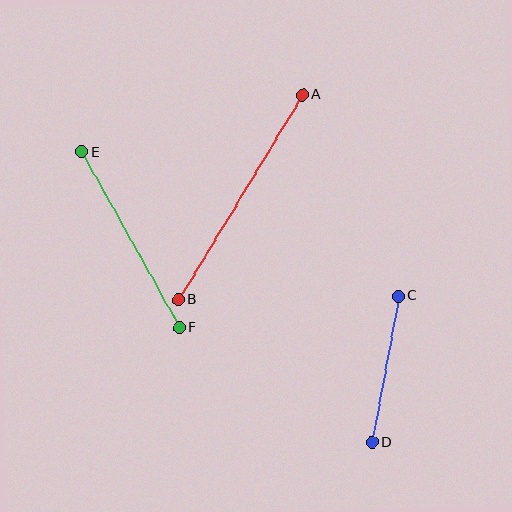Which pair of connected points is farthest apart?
Points A and B are farthest apart.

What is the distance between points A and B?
The distance is approximately 239 pixels.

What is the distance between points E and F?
The distance is approximately 201 pixels.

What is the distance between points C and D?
The distance is approximately 148 pixels.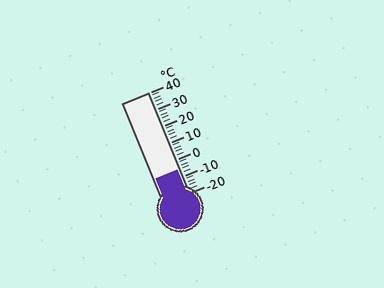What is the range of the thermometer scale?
The thermometer scale ranges from -20°C to 40°C.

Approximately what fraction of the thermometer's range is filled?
The thermometer is filled to approximately 25% of its range.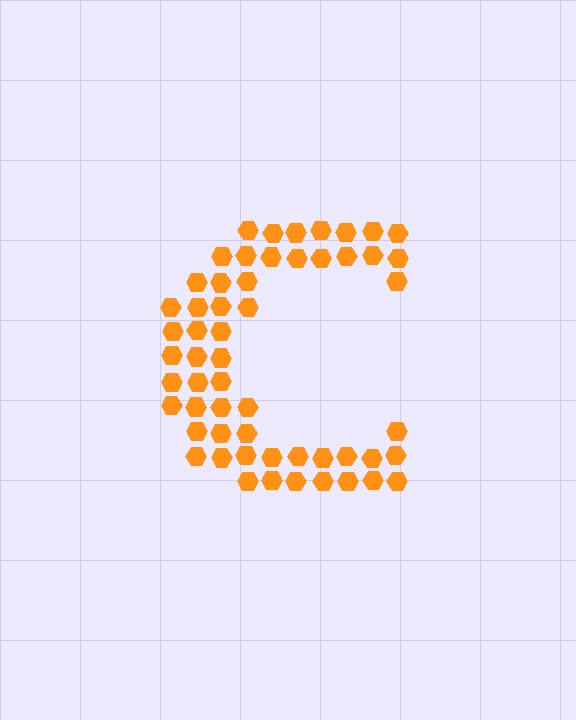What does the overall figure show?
The overall figure shows the letter C.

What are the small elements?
The small elements are hexagons.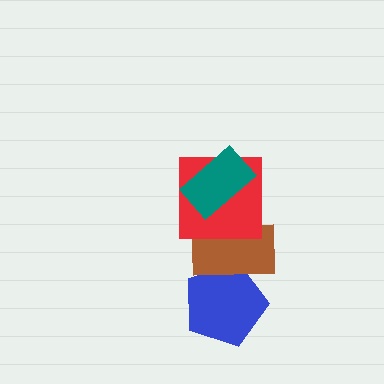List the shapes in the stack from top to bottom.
From top to bottom: the teal rectangle, the red square, the brown rectangle, the blue pentagon.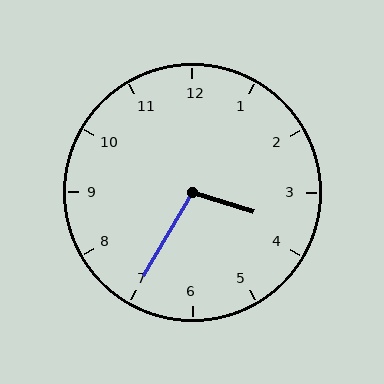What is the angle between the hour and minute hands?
Approximately 102 degrees.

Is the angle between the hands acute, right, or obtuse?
It is obtuse.